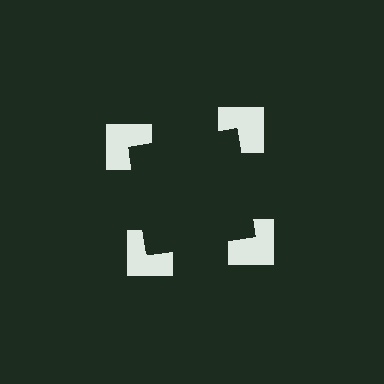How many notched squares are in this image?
There are 4 — one at each vertex of the illusory square.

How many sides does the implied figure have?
4 sides.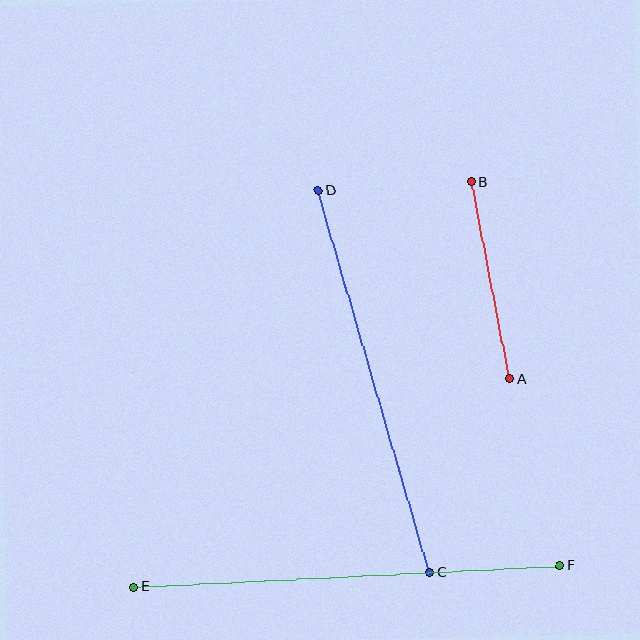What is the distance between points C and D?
The distance is approximately 398 pixels.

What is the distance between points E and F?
The distance is approximately 426 pixels.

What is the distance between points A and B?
The distance is approximately 201 pixels.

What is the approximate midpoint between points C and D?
The midpoint is at approximately (374, 381) pixels.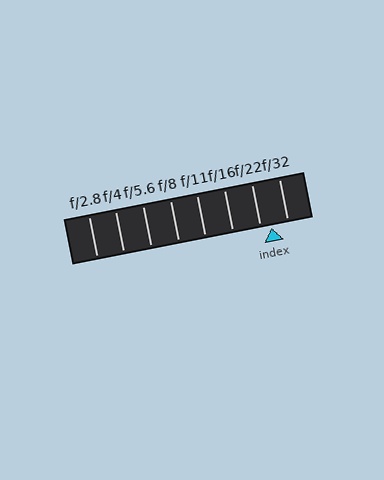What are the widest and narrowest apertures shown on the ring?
The widest aperture shown is f/2.8 and the narrowest is f/32.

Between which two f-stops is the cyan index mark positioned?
The index mark is between f/22 and f/32.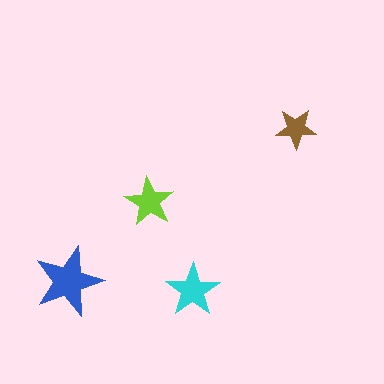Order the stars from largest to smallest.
the blue one, the cyan one, the lime one, the brown one.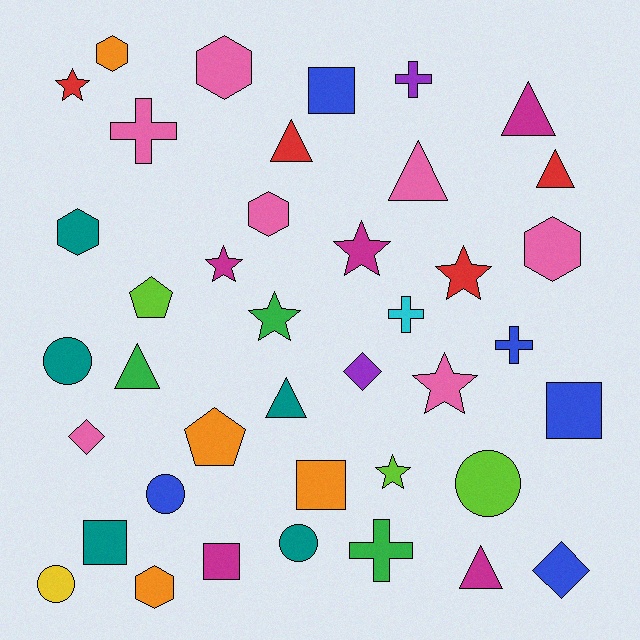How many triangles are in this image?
There are 7 triangles.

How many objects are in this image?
There are 40 objects.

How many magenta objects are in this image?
There are 5 magenta objects.